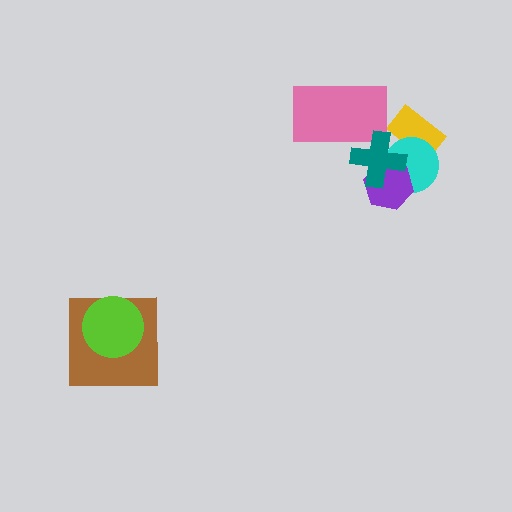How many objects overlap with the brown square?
1 object overlaps with the brown square.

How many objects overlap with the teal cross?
4 objects overlap with the teal cross.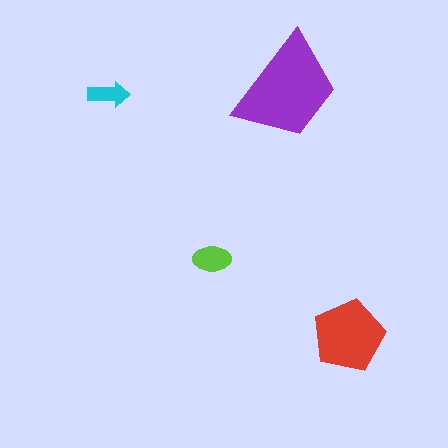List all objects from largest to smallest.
The purple trapezoid, the red pentagon, the lime ellipse, the cyan arrow.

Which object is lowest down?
The red pentagon is bottommost.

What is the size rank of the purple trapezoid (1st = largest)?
1st.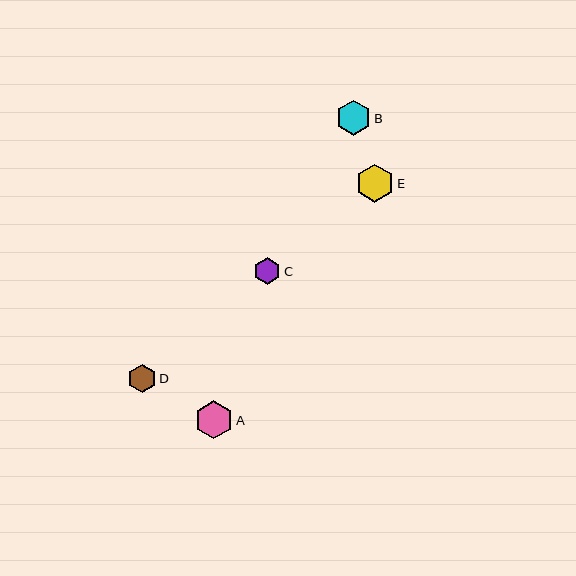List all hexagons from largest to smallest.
From largest to smallest: E, A, B, D, C.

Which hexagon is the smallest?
Hexagon C is the smallest with a size of approximately 27 pixels.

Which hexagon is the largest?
Hexagon E is the largest with a size of approximately 38 pixels.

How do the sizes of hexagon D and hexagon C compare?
Hexagon D and hexagon C are approximately the same size.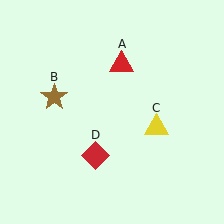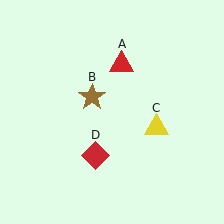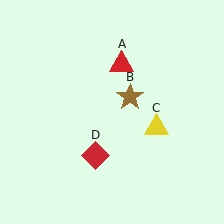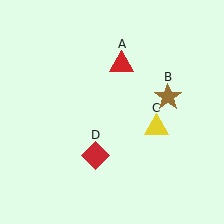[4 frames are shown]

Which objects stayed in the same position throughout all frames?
Red triangle (object A) and yellow triangle (object C) and red diamond (object D) remained stationary.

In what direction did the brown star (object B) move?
The brown star (object B) moved right.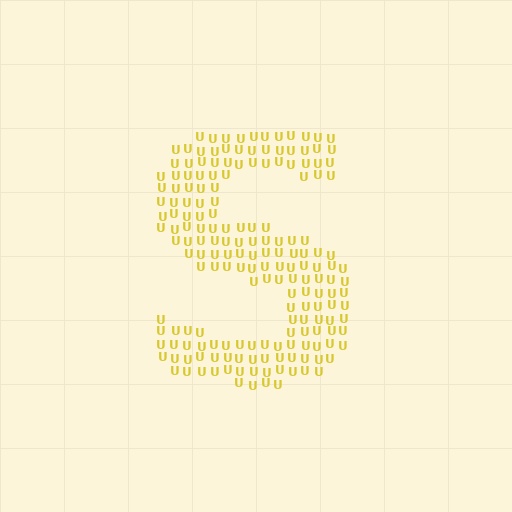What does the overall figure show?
The overall figure shows the letter S.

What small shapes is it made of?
It is made of small letter U's.